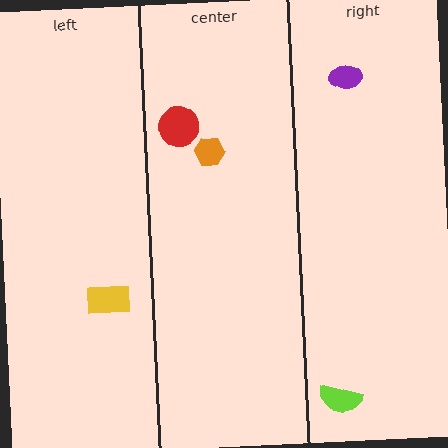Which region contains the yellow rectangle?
The left region.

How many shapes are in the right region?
2.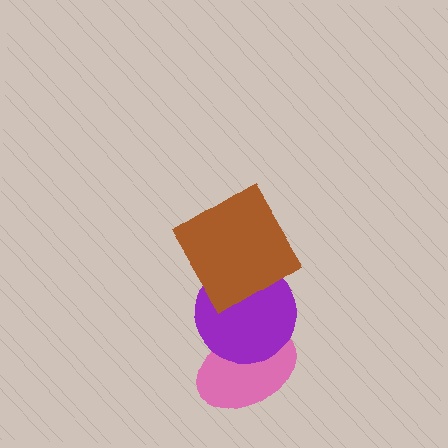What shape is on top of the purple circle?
The brown diamond is on top of the purple circle.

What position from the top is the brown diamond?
The brown diamond is 1st from the top.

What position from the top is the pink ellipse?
The pink ellipse is 3rd from the top.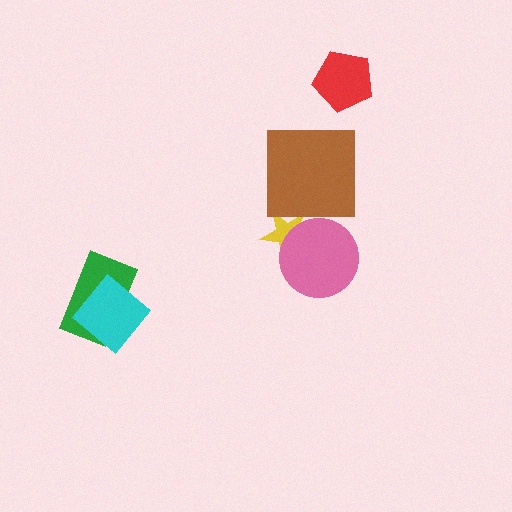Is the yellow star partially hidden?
Yes, it is partially covered by another shape.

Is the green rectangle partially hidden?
Yes, it is partially covered by another shape.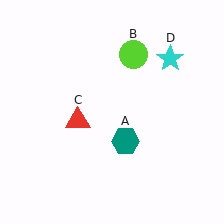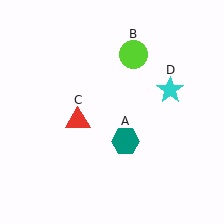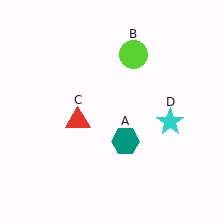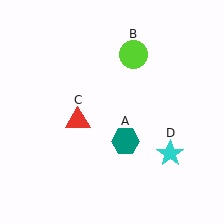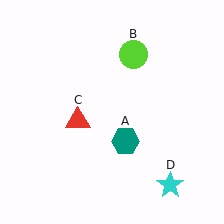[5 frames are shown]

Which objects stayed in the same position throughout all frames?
Teal hexagon (object A) and lime circle (object B) and red triangle (object C) remained stationary.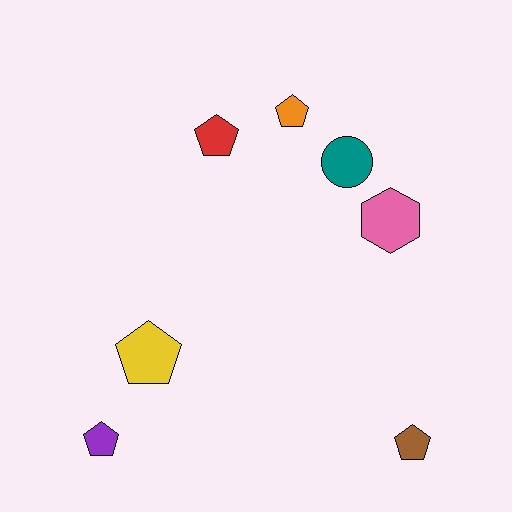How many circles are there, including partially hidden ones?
There is 1 circle.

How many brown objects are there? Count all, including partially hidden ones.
There is 1 brown object.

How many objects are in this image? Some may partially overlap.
There are 7 objects.